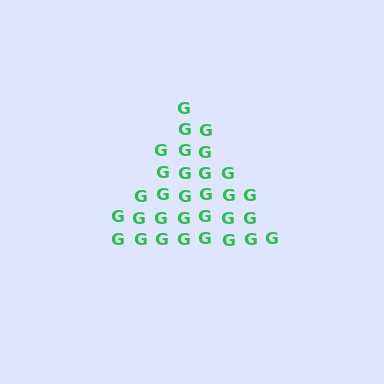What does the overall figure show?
The overall figure shows a triangle.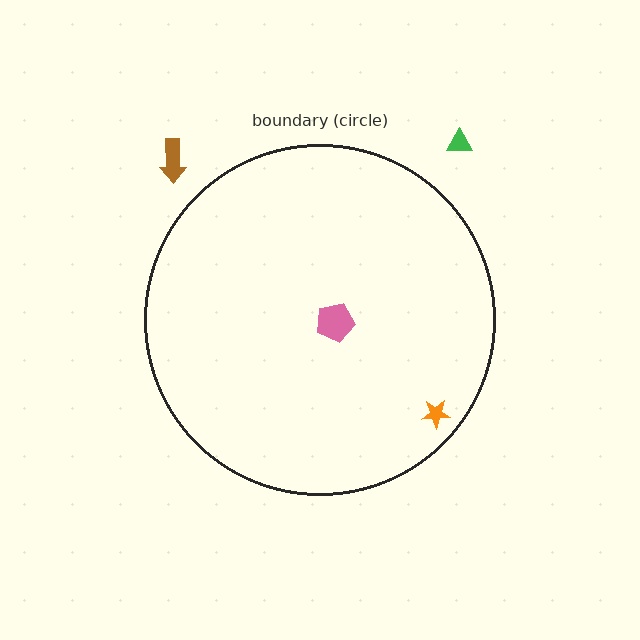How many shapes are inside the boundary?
2 inside, 2 outside.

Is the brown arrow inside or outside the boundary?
Outside.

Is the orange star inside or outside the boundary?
Inside.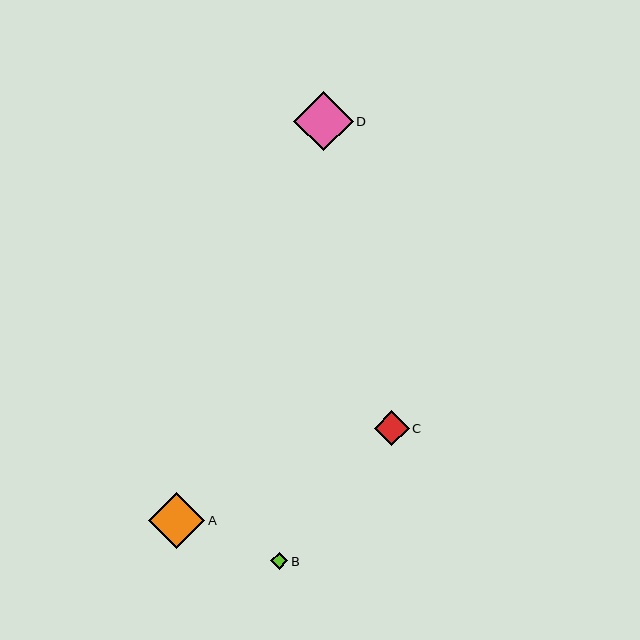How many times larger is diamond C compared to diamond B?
Diamond C is approximately 2.1 times the size of diamond B.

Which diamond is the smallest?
Diamond B is the smallest with a size of approximately 17 pixels.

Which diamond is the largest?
Diamond D is the largest with a size of approximately 60 pixels.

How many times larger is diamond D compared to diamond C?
Diamond D is approximately 1.7 times the size of diamond C.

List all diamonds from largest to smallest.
From largest to smallest: D, A, C, B.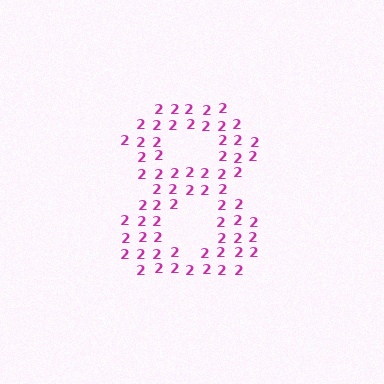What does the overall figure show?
The overall figure shows the digit 8.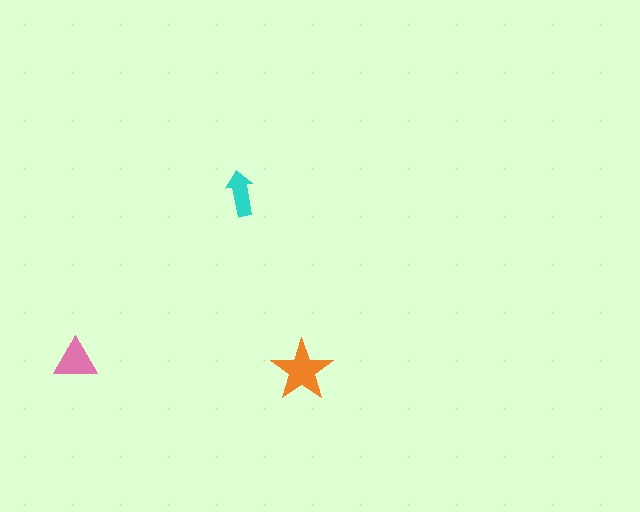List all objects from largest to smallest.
The orange star, the pink triangle, the cyan arrow.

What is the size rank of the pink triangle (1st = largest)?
2nd.